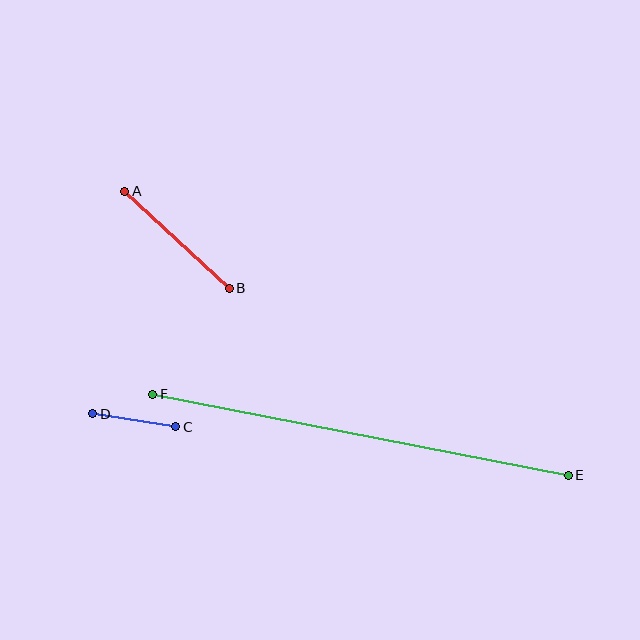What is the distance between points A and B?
The distance is approximately 143 pixels.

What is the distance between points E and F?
The distance is approximately 424 pixels.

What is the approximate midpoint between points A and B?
The midpoint is at approximately (177, 240) pixels.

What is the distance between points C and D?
The distance is approximately 84 pixels.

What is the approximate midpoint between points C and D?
The midpoint is at approximately (134, 420) pixels.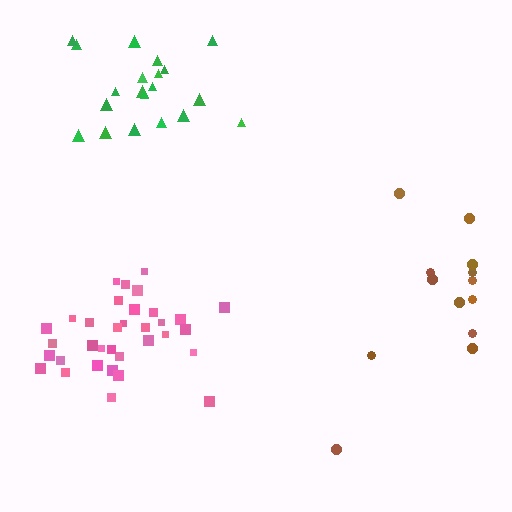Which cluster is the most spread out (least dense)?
Brown.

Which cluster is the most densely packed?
Pink.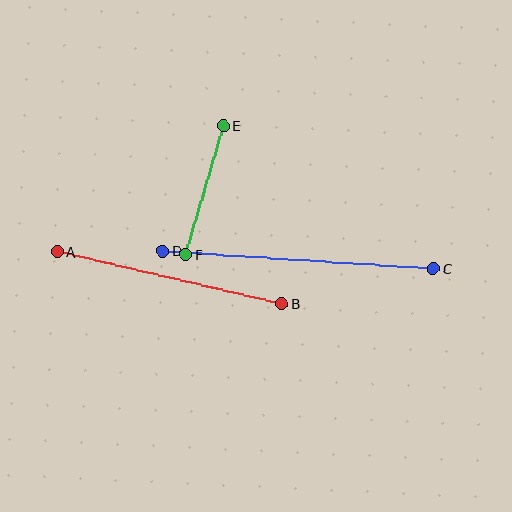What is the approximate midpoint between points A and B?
The midpoint is at approximately (169, 278) pixels.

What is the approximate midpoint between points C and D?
The midpoint is at approximately (298, 259) pixels.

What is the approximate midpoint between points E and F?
The midpoint is at approximately (205, 190) pixels.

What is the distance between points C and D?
The distance is approximately 271 pixels.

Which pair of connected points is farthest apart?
Points C and D are farthest apart.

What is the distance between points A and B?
The distance is approximately 230 pixels.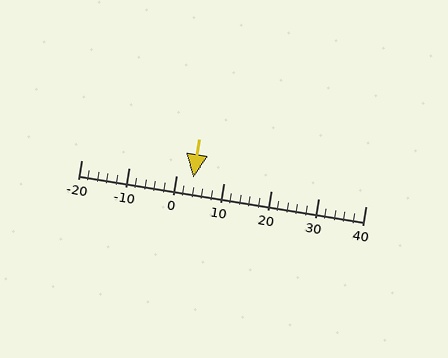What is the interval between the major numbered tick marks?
The major tick marks are spaced 10 units apart.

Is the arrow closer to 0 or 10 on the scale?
The arrow is closer to 0.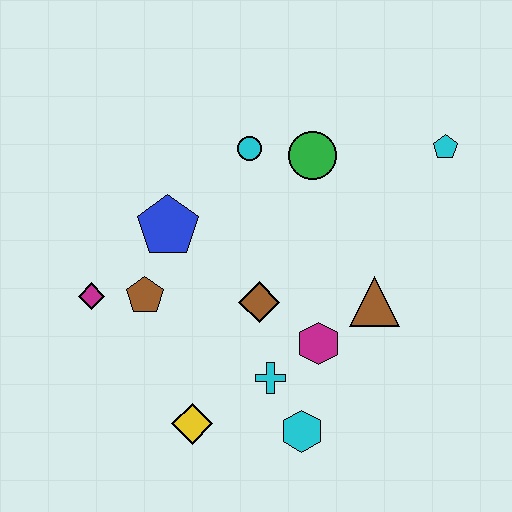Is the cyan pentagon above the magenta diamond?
Yes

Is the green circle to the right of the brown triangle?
No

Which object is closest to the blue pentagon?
The brown pentagon is closest to the blue pentagon.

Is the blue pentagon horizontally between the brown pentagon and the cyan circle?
Yes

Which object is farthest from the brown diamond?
The cyan pentagon is farthest from the brown diamond.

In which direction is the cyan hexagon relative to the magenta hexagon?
The cyan hexagon is below the magenta hexagon.